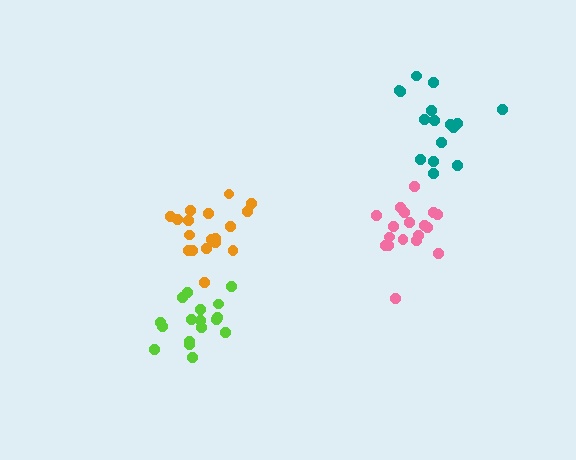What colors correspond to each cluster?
The clusters are colored: orange, pink, lime, teal.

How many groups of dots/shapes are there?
There are 4 groups.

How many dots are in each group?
Group 1: 18 dots, Group 2: 18 dots, Group 3: 17 dots, Group 4: 17 dots (70 total).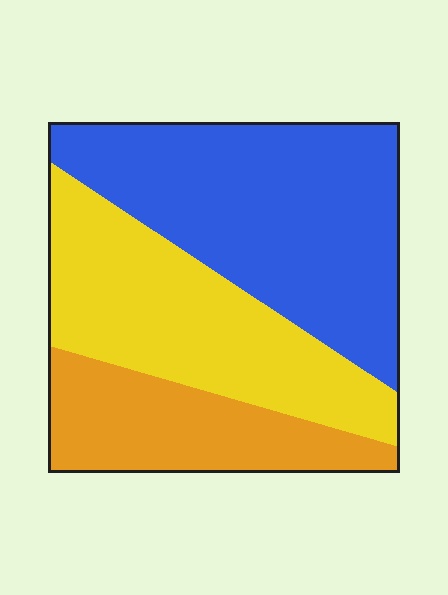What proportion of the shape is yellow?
Yellow takes up about one third (1/3) of the shape.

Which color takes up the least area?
Orange, at roughly 20%.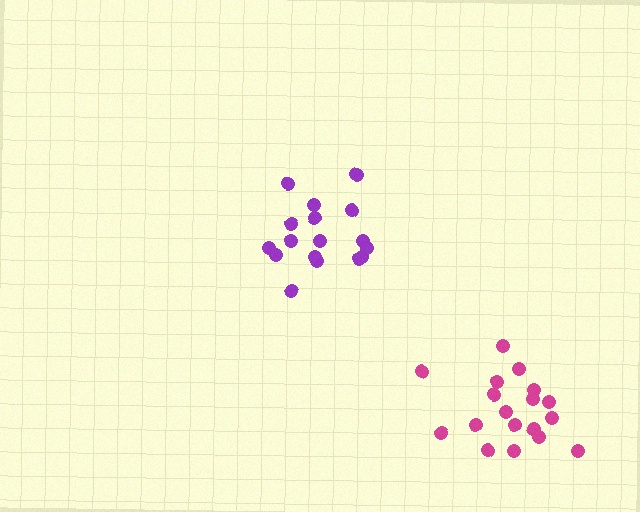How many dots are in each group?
Group 1: 17 dots, Group 2: 18 dots (35 total).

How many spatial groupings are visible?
There are 2 spatial groupings.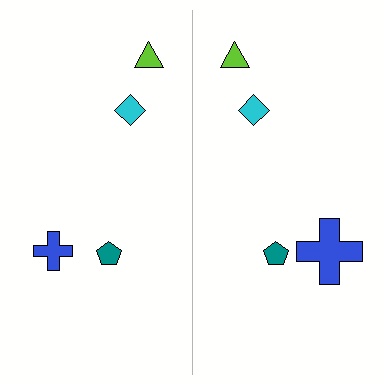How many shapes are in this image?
There are 8 shapes in this image.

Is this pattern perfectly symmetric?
No, the pattern is not perfectly symmetric. The blue cross on the right side has a different size than its mirror counterpart.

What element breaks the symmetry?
The blue cross on the right side has a different size than its mirror counterpart.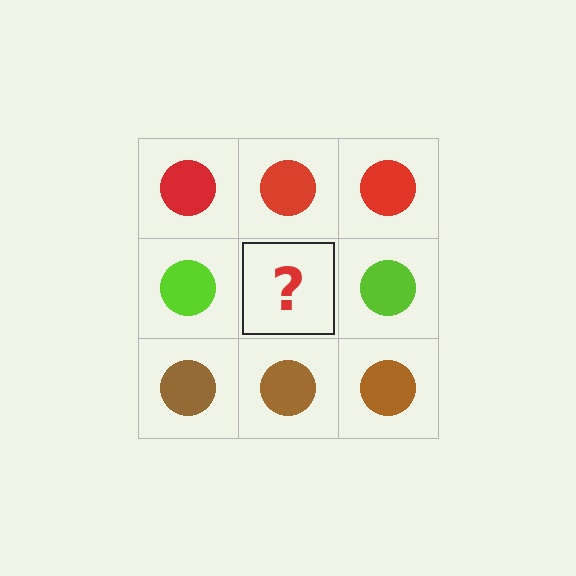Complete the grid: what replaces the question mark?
The question mark should be replaced with a lime circle.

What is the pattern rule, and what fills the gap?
The rule is that each row has a consistent color. The gap should be filled with a lime circle.